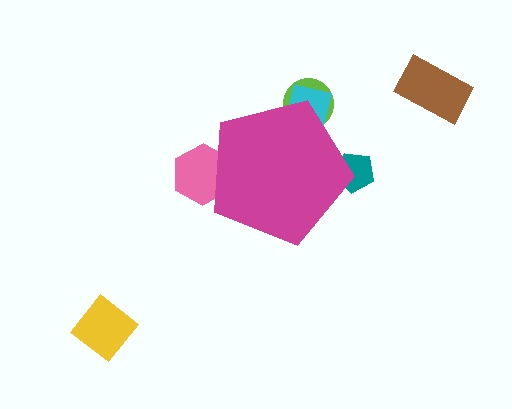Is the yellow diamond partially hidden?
No, the yellow diamond is fully visible.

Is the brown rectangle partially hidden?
No, the brown rectangle is fully visible.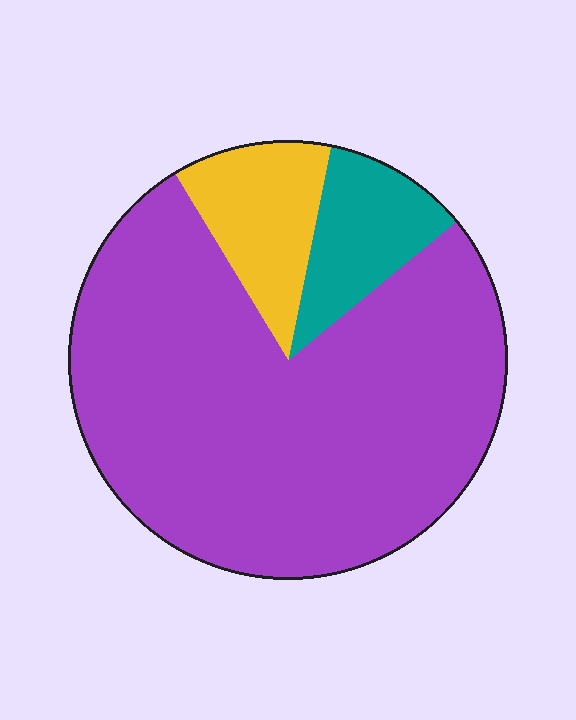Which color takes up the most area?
Purple, at roughly 75%.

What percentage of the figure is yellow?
Yellow takes up about one eighth (1/8) of the figure.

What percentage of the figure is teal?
Teal takes up about one tenth (1/10) of the figure.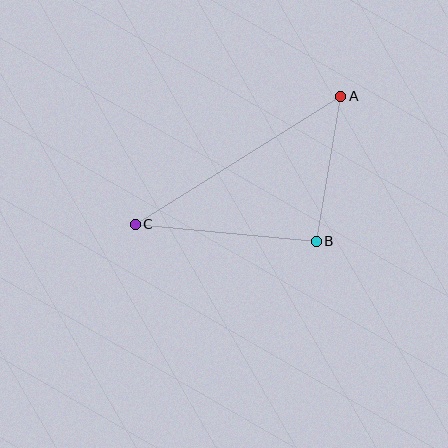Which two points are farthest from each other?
Points A and C are farthest from each other.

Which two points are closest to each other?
Points A and B are closest to each other.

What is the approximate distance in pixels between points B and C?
The distance between B and C is approximately 182 pixels.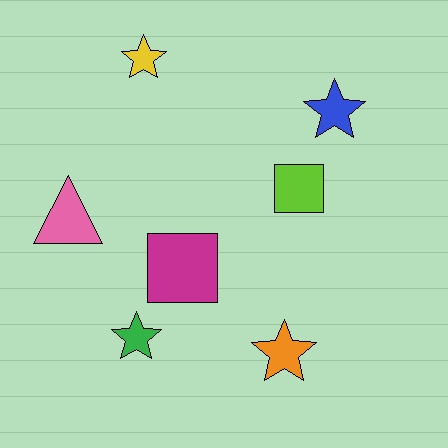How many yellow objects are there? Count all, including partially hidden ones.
There is 1 yellow object.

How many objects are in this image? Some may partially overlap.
There are 7 objects.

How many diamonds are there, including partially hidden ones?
There are no diamonds.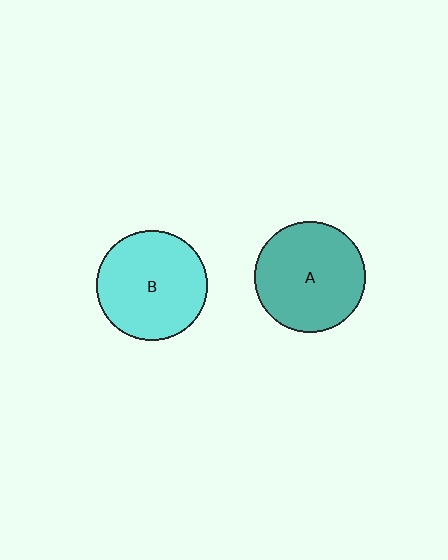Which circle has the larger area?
Circle A (teal).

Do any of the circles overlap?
No, none of the circles overlap.